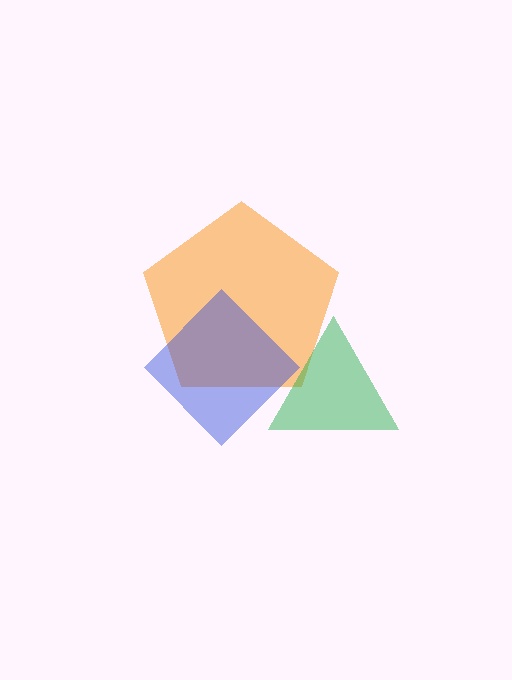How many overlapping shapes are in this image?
There are 3 overlapping shapes in the image.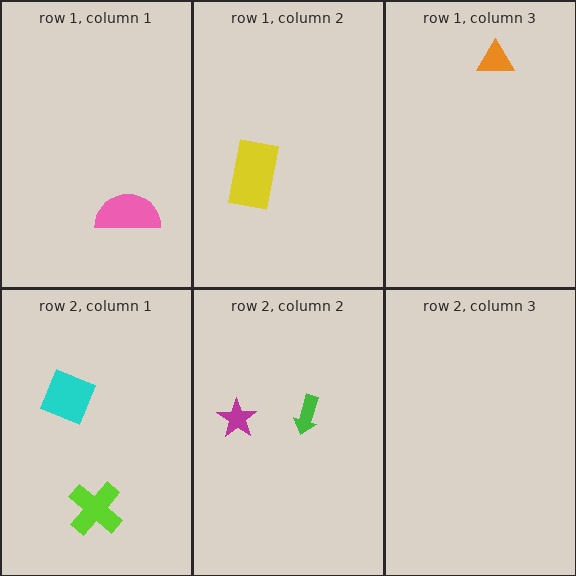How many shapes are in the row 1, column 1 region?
1.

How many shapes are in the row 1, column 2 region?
1.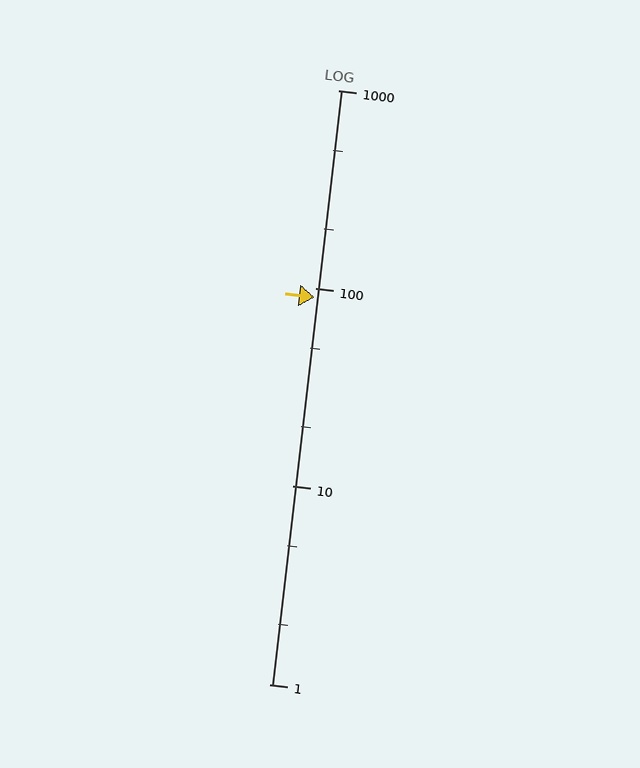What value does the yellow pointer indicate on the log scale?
The pointer indicates approximately 90.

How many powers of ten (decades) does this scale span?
The scale spans 3 decades, from 1 to 1000.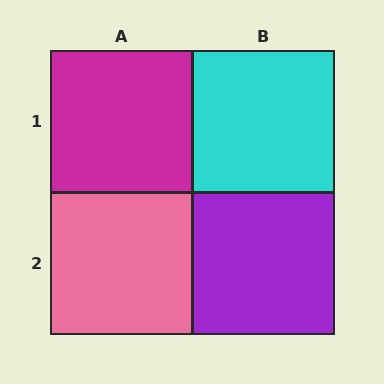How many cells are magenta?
1 cell is magenta.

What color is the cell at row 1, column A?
Magenta.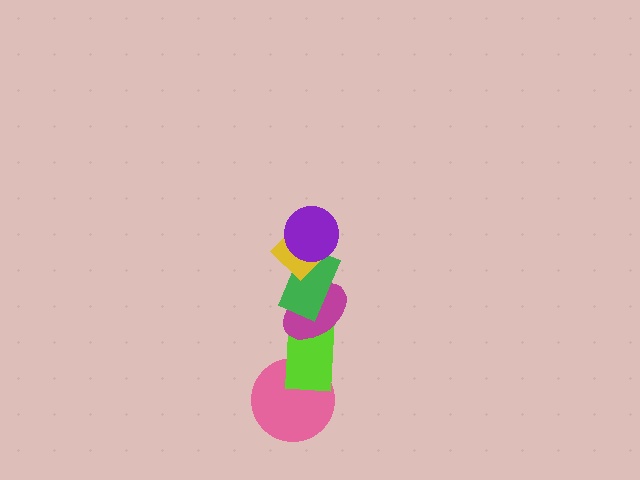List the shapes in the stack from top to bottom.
From top to bottom: the purple circle, the yellow diamond, the green rectangle, the magenta ellipse, the lime rectangle, the pink circle.